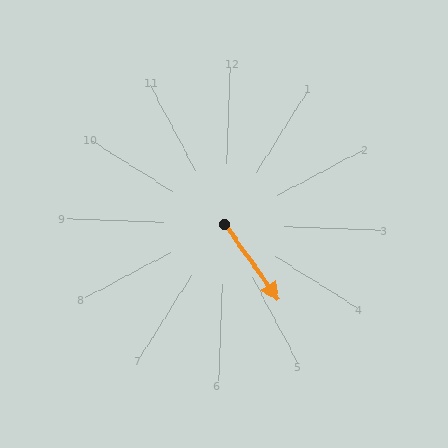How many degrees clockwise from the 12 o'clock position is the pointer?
Approximately 142 degrees.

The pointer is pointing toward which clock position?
Roughly 5 o'clock.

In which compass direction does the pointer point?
Southeast.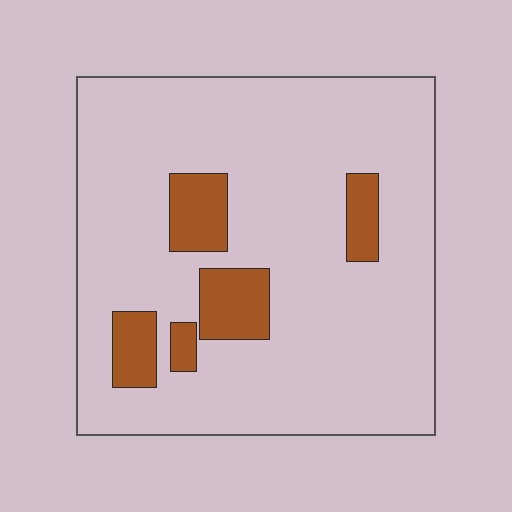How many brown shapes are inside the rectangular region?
5.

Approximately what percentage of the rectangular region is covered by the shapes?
Approximately 15%.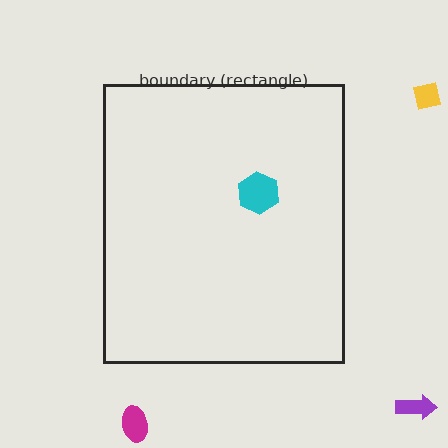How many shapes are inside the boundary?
1 inside, 3 outside.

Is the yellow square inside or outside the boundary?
Outside.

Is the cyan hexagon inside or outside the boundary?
Inside.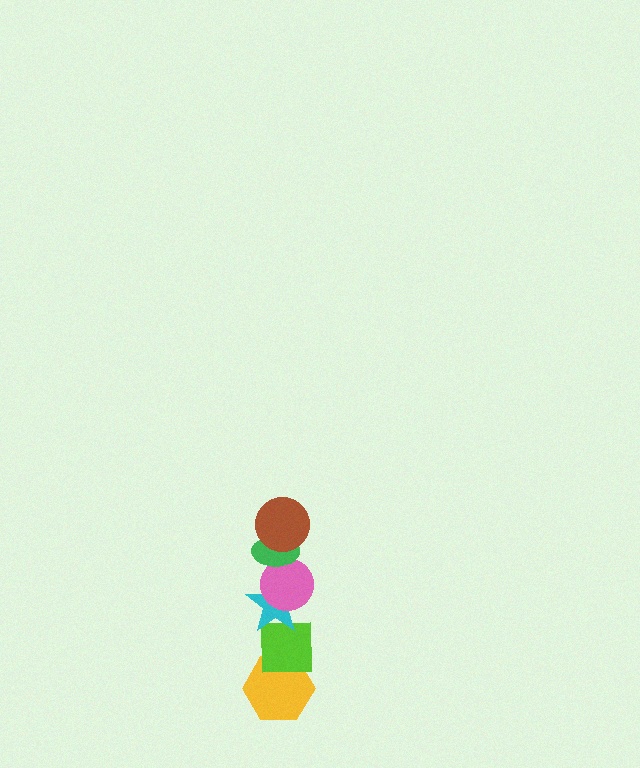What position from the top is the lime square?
The lime square is 5th from the top.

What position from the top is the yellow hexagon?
The yellow hexagon is 6th from the top.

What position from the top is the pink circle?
The pink circle is 3rd from the top.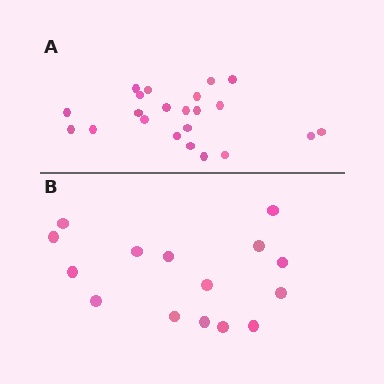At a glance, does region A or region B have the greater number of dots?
Region A (the top region) has more dots.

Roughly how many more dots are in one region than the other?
Region A has roughly 8 or so more dots than region B.